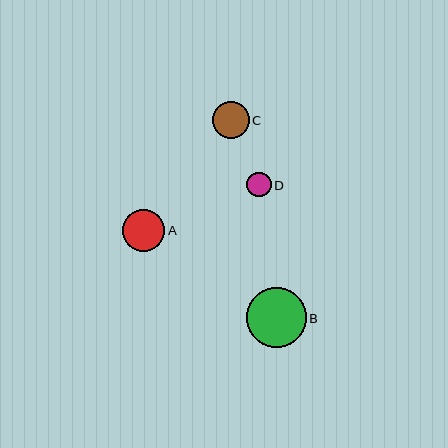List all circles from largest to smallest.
From largest to smallest: B, A, C, D.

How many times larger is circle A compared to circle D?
Circle A is approximately 1.7 times the size of circle D.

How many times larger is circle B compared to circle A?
Circle B is approximately 1.4 times the size of circle A.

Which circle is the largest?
Circle B is the largest with a size of approximately 60 pixels.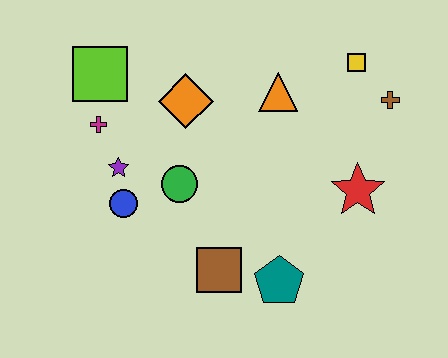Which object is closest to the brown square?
The teal pentagon is closest to the brown square.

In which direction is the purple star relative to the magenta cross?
The purple star is below the magenta cross.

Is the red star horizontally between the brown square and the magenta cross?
No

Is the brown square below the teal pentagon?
No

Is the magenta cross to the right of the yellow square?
No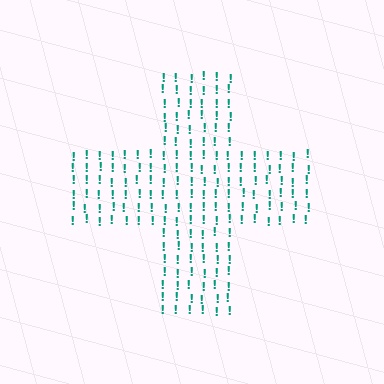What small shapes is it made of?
It is made of small exclamation marks.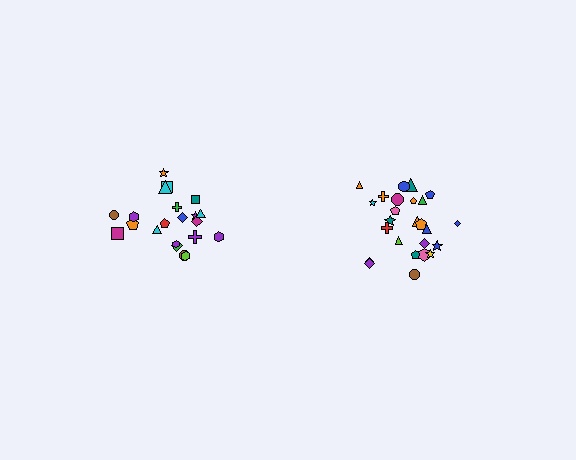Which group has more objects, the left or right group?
The right group.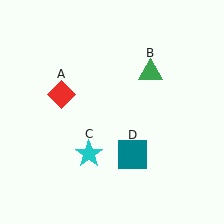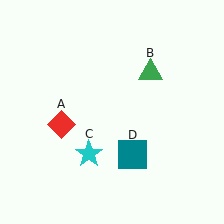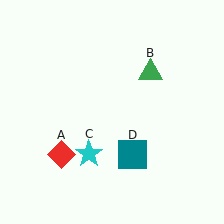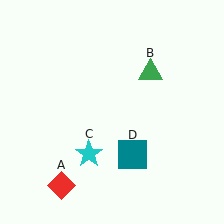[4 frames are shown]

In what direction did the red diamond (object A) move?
The red diamond (object A) moved down.